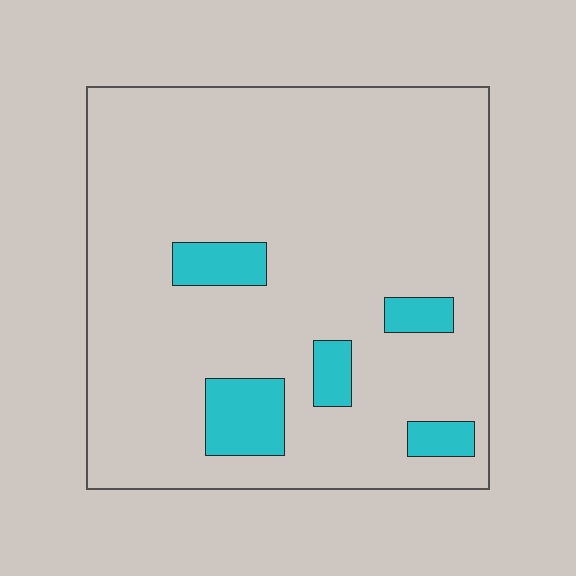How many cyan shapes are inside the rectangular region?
5.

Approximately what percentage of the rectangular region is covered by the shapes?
Approximately 10%.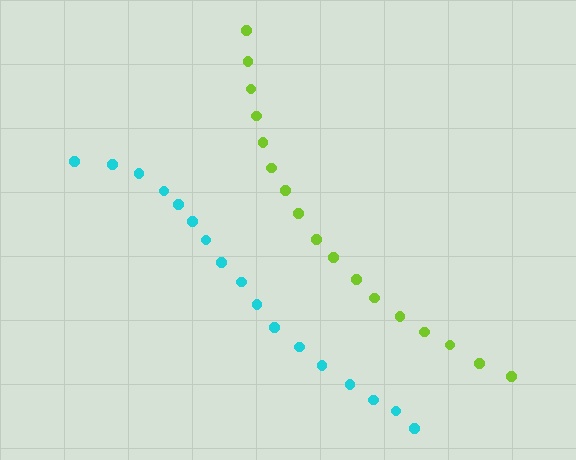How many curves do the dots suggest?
There are 2 distinct paths.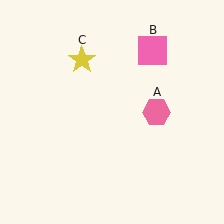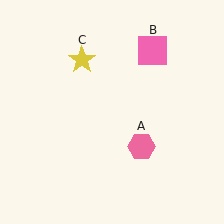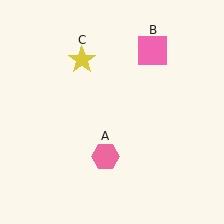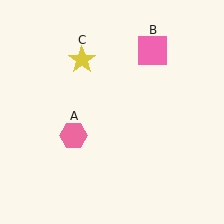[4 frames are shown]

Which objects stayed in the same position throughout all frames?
Pink square (object B) and yellow star (object C) remained stationary.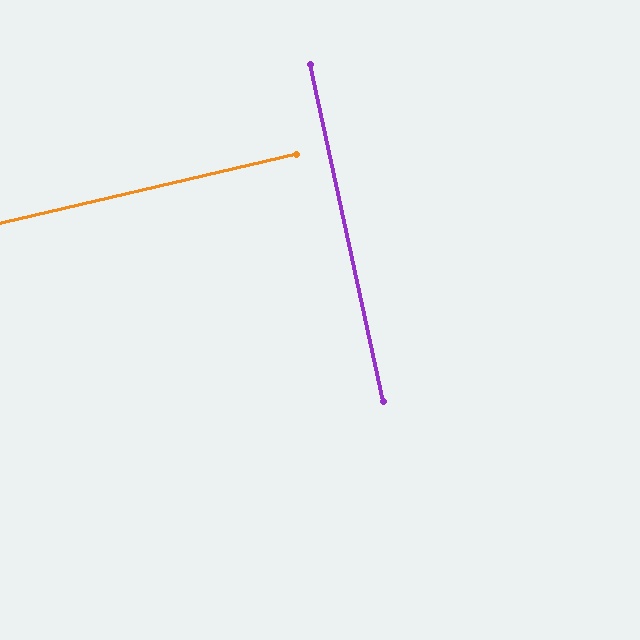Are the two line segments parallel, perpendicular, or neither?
Perpendicular — they meet at approximately 89°.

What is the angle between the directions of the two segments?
Approximately 89 degrees.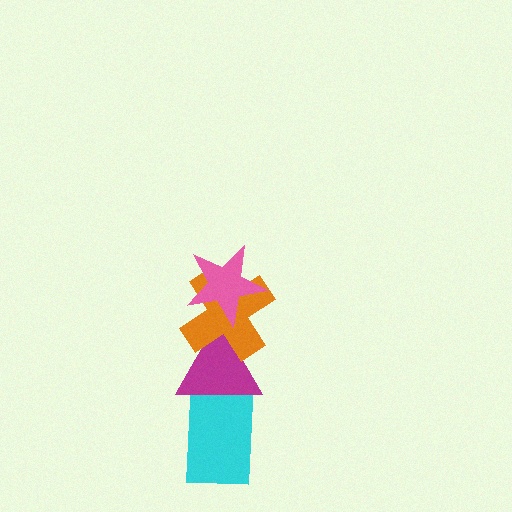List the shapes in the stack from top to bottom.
From top to bottom: the pink star, the orange cross, the magenta triangle, the cyan rectangle.